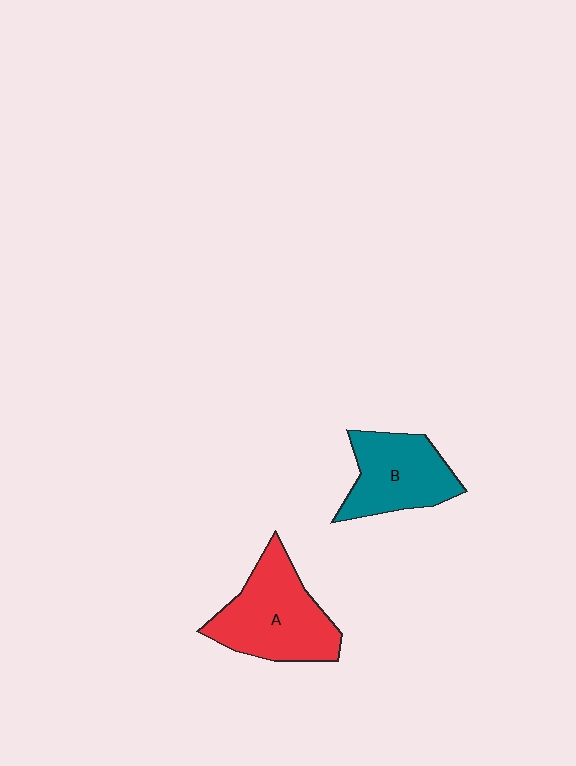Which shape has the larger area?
Shape A (red).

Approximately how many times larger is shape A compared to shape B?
Approximately 1.2 times.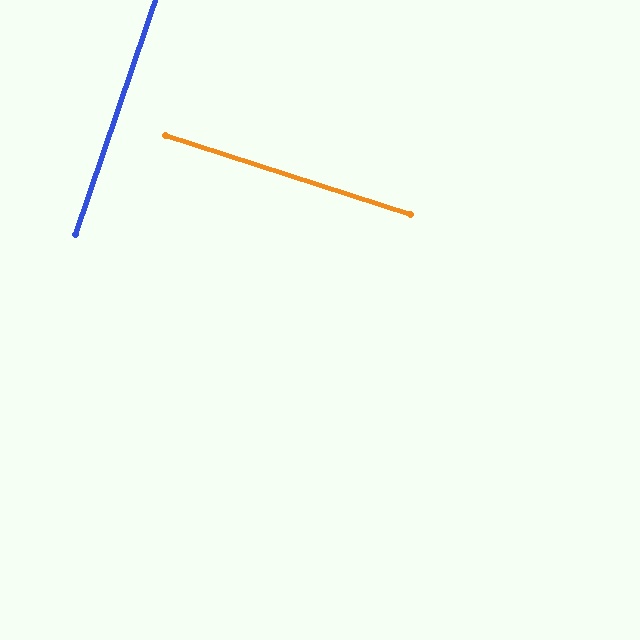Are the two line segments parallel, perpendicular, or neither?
Perpendicular — they meet at approximately 89°.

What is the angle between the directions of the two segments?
Approximately 89 degrees.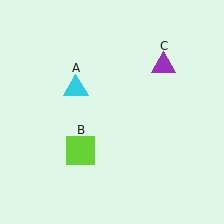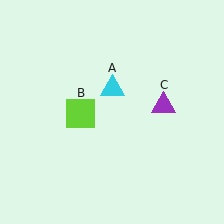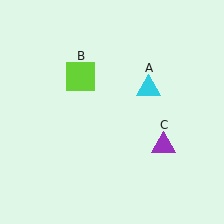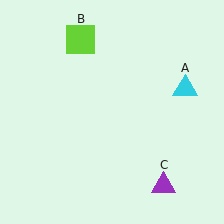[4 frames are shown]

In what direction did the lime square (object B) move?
The lime square (object B) moved up.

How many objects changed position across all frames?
3 objects changed position: cyan triangle (object A), lime square (object B), purple triangle (object C).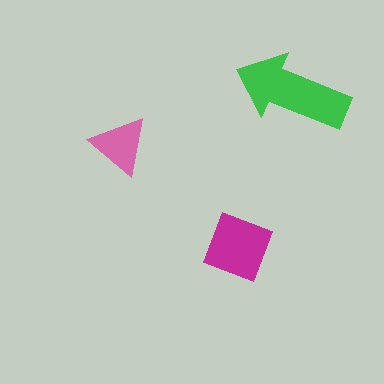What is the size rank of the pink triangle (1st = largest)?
3rd.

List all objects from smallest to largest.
The pink triangle, the magenta square, the green arrow.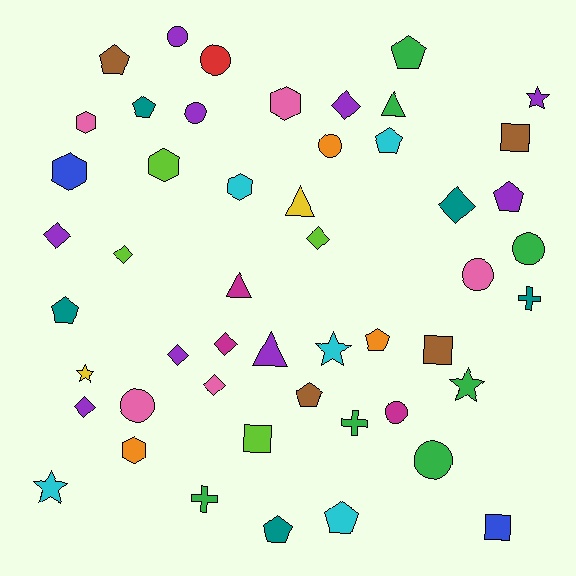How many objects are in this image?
There are 50 objects.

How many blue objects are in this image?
There are 2 blue objects.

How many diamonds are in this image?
There are 9 diamonds.